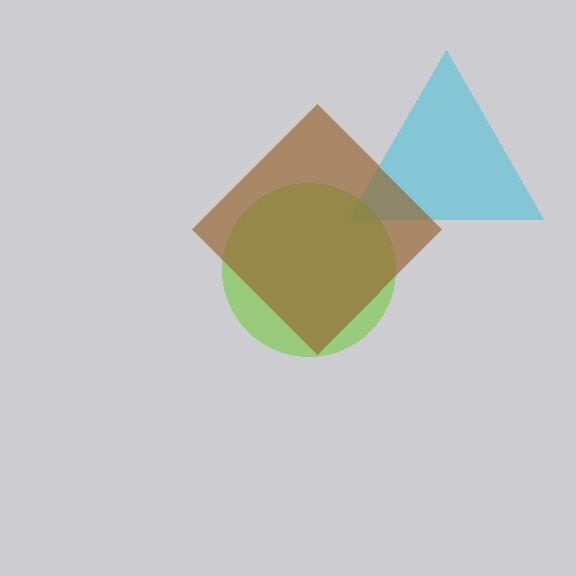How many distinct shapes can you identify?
There are 3 distinct shapes: a cyan triangle, a lime circle, a brown diamond.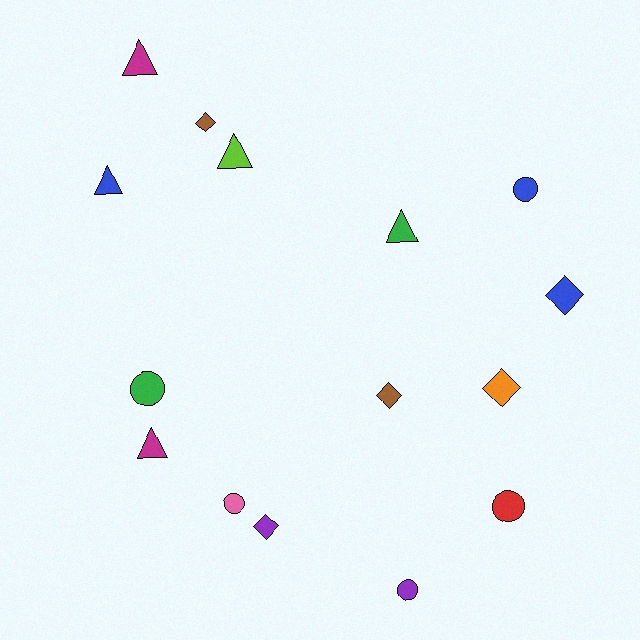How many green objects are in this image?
There are 2 green objects.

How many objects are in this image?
There are 15 objects.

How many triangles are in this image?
There are 5 triangles.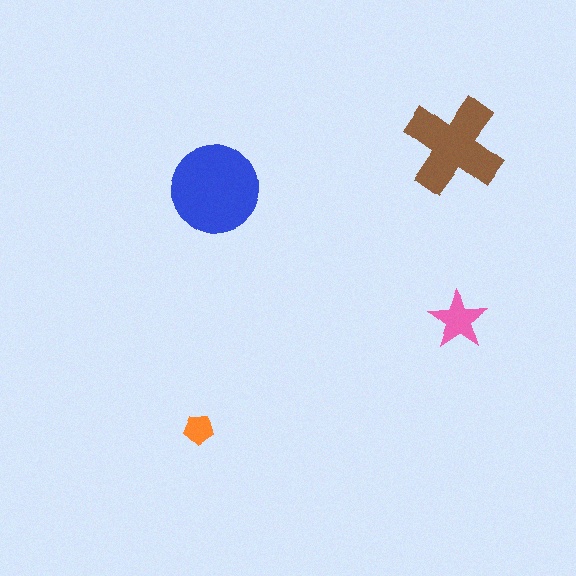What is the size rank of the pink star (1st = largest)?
3rd.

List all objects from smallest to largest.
The orange pentagon, the pink star, the brown cross, the blue circle.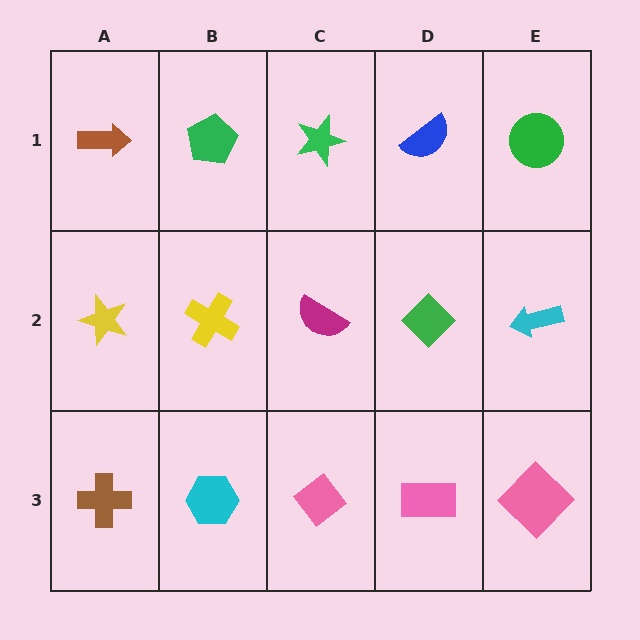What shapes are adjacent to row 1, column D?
A green diamond (row 2, column D), a green star (row 1, column C), a green circle (row 1, column E).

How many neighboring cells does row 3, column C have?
3.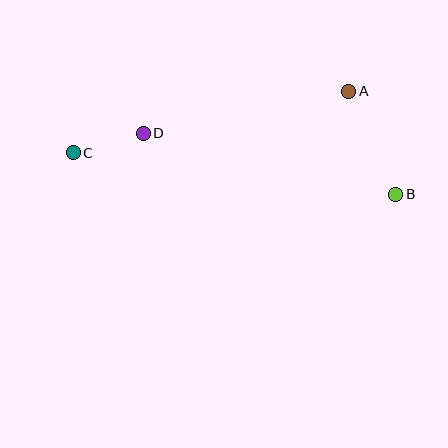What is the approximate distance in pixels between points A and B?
The distance between A and B is approximately 113 pixels.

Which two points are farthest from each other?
Points B and C are farthest from each other.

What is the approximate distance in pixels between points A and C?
The distance between A and C is approximately 282 pixels.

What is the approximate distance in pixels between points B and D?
The distance between B and D is approximately 260 pixels.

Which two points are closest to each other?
Points C and D are closest to each other.